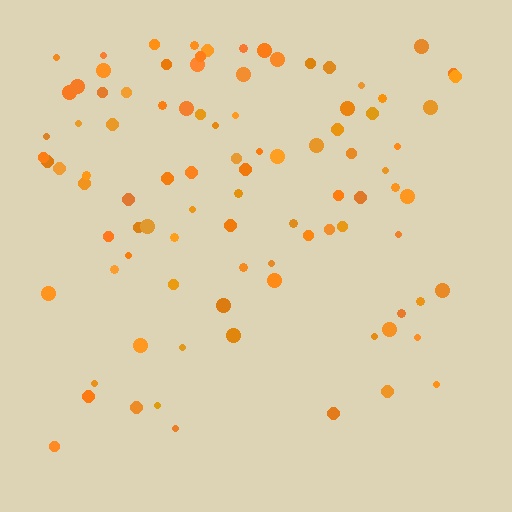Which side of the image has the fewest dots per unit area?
The bottom.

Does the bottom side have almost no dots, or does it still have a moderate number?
Still a moderate number, just noticeably fewer than the top.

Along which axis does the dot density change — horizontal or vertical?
Vertical.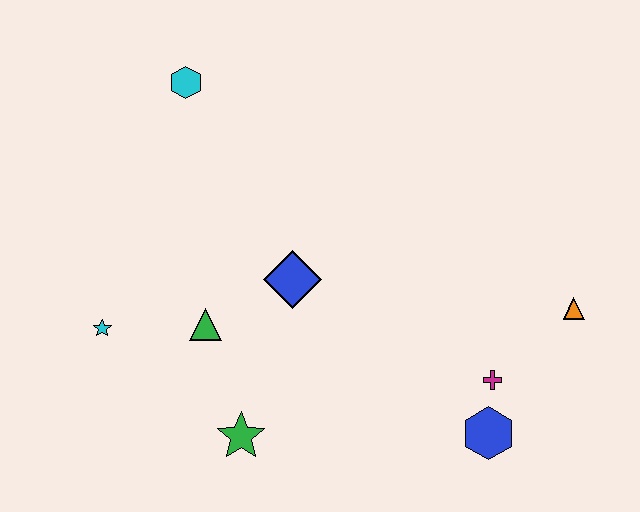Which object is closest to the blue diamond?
The green triangle is closest to the blue diamond.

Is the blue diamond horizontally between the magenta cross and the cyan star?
Yes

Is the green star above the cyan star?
No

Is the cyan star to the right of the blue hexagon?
No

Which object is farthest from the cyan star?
The orange triangle is farthest from the cyan star.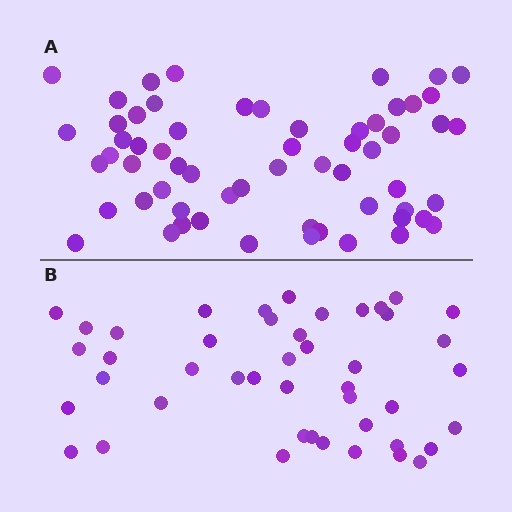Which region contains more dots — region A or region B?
Region A (the top region) has more dots.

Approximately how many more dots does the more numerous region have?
Region A has approximately 15 more dots than region B.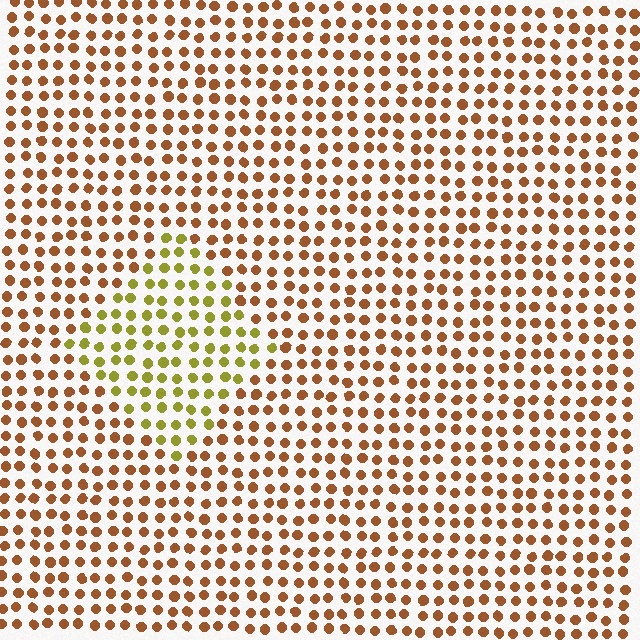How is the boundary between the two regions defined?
The boundary is defined purely by a slight shift in hue (about 43 degrees). Spacing, size, and orientation are identical on both sides.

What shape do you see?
I see a diamond.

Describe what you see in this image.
The image is filled with small brown elements in a uniform arrangement. A diamond-shaped region is visible where the elements are tinted to a slightly different hue, forming a subtle color boundary.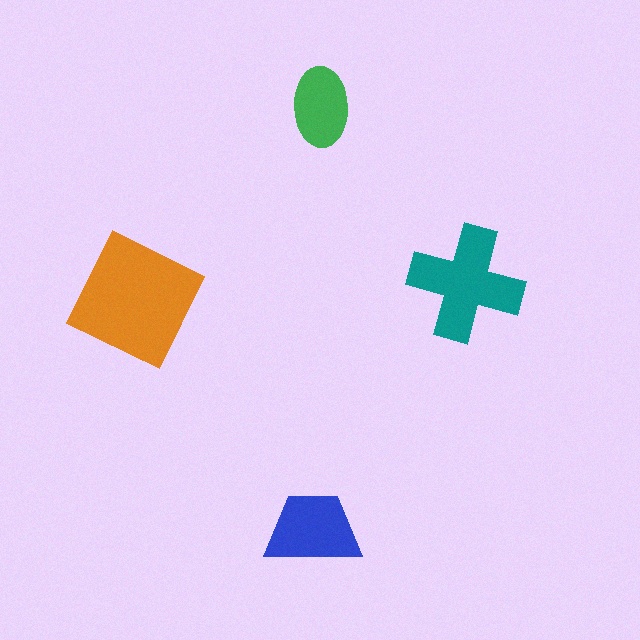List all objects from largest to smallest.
The orange square, the teal cross, the blue trapezoid, the green ellipse.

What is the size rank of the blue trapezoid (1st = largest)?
3rd.